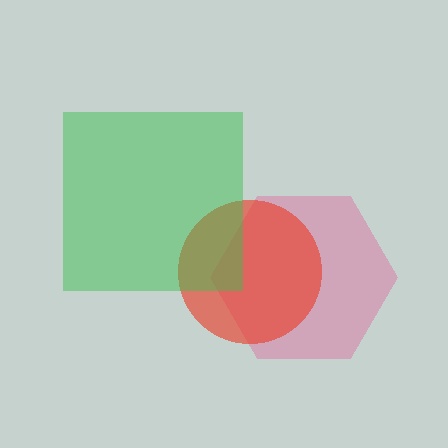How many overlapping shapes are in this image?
There are 3 overlapping shapes in the image.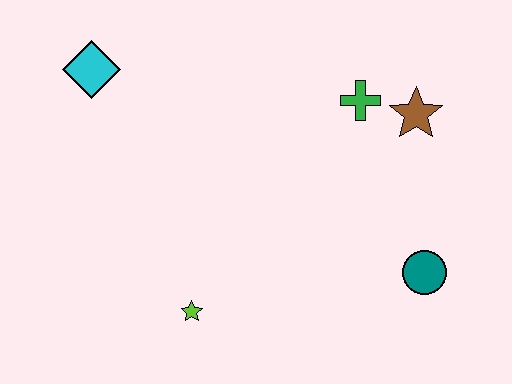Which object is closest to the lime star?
The teal circle is closest to the lime star.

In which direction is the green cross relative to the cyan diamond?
The green cross is to the right of the cyan diamond.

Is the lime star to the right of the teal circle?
No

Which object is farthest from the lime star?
The brown star is farthest from the lime star.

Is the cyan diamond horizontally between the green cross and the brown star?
No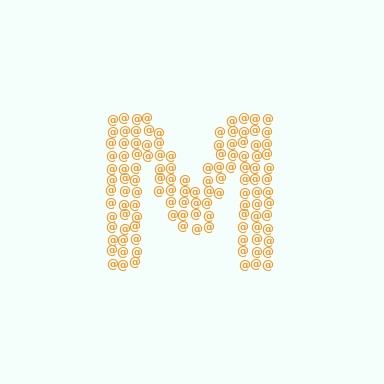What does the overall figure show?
The overall figure shows the letter M.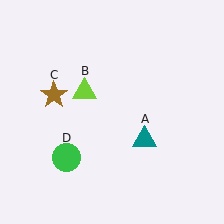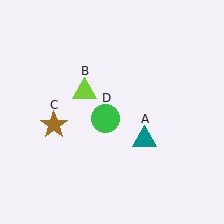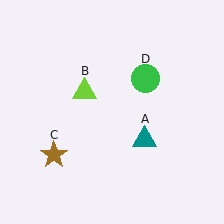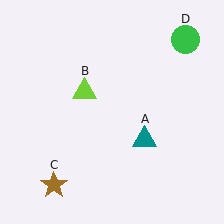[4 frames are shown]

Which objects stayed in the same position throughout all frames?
Teal triangle (object A) and lime triangle (object B) remained stationary.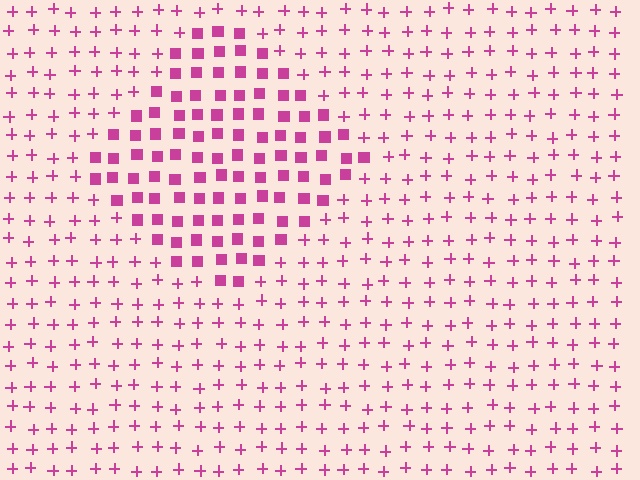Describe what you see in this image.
The image is filled with small magenta elements arranged in a uniform grid. A diamond-shaped region contains squares, while the surrounding area contains plus signs. The boundary is defined purely by the change in element shape.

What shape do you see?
I see a diamond.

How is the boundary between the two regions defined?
The boundary is defined by a change in element shape: squares inside vs. plus signs outside. All elements share the same color and spacing.